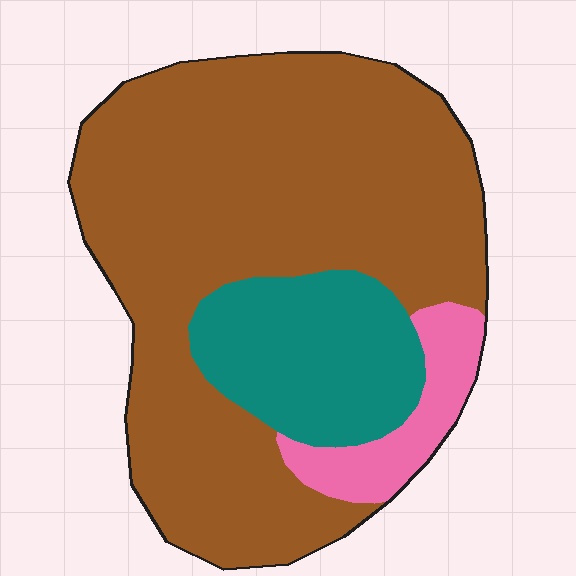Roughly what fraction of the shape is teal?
Teal takes up between a sixth and a third of the shape.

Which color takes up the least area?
Pink, at roughly 10%.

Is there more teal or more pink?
Teal.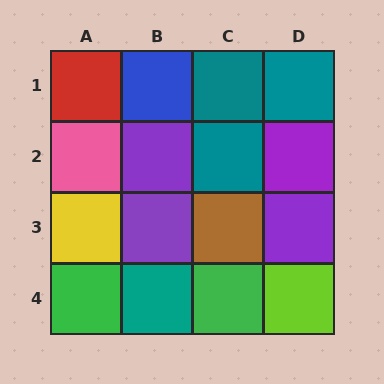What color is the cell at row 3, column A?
Yellow.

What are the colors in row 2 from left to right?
Pink, purple, teal, purple.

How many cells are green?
2 cells are green.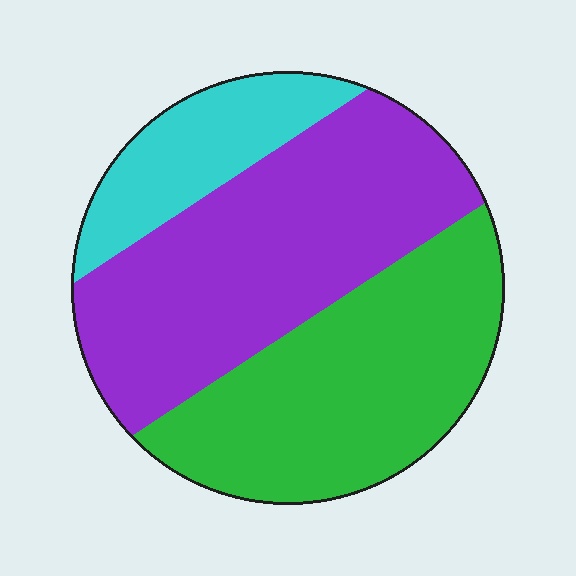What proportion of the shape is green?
Green covers around 40% of the shape.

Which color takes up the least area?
Cyan, at roughly 15%.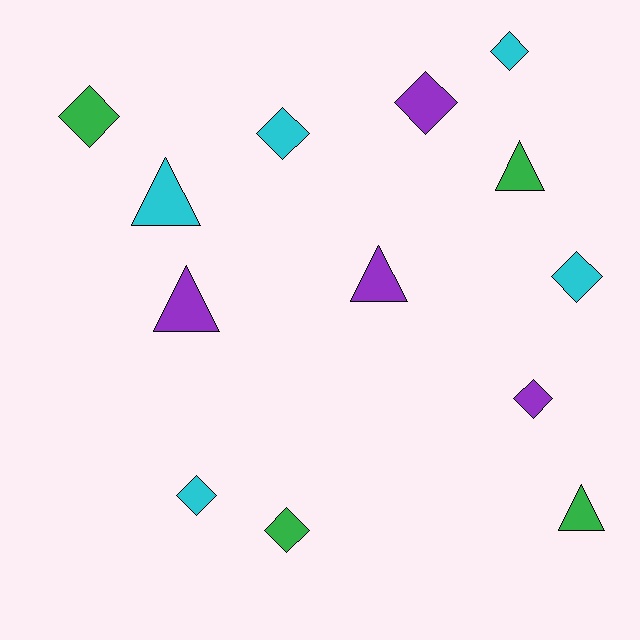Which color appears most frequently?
Cyan, with 5 objects.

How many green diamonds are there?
There are 2 green diamonds.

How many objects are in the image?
There are 13 objects.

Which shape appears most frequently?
Diamond, with 8 objects.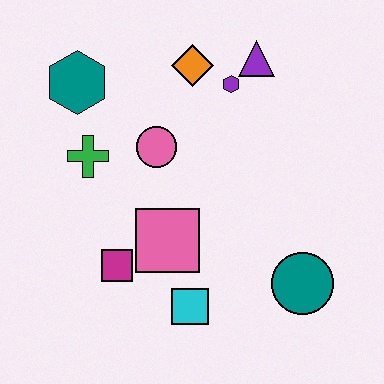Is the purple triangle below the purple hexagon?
No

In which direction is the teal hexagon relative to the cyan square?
The teal hexagon is above the cyan square.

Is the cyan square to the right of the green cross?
Yes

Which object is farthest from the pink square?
The purple triangle is farthest from the pink square.